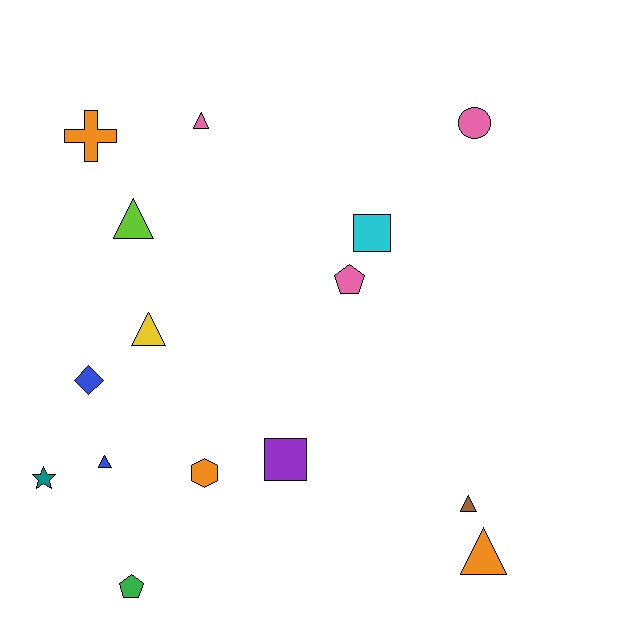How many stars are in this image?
There is 1 star.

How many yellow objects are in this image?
There is 1 yellow object.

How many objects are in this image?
There are 15 objects.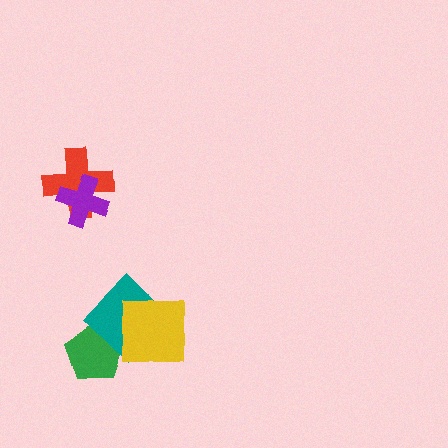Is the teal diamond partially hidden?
Yes, it is partially covered by another shape.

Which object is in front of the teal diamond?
The yellow square is in front of the teal diamond.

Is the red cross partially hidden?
Yes, it is partially covered by another shape.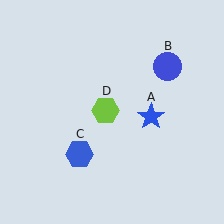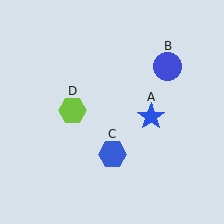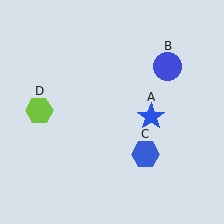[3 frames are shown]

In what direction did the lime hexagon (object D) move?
The lime hexagon (object D) moved left.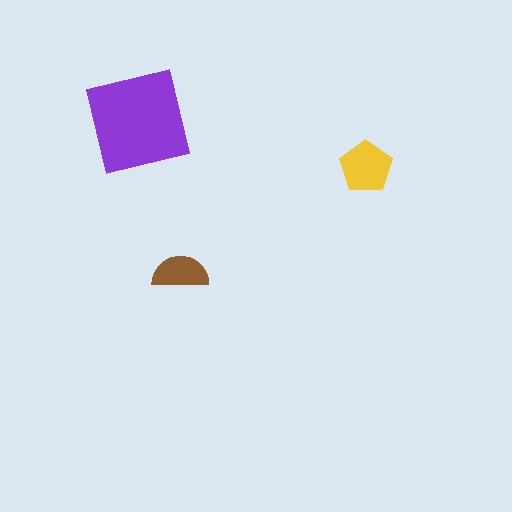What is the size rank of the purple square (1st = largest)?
1st.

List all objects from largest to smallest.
The purple square, the yellow pentagon, the brown semicircle.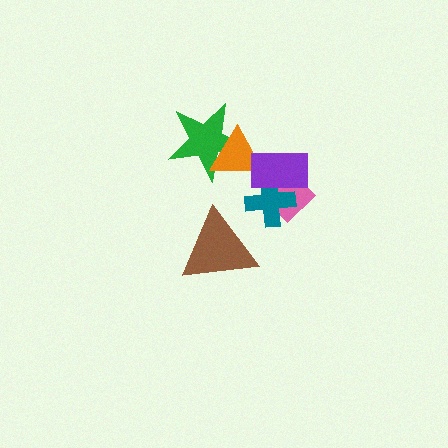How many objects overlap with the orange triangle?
2 objects overlap with the orange triangle.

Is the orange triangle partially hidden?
Yes, it is partially covered by another shape.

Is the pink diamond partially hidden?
Yes, it is partially covered by another shape.